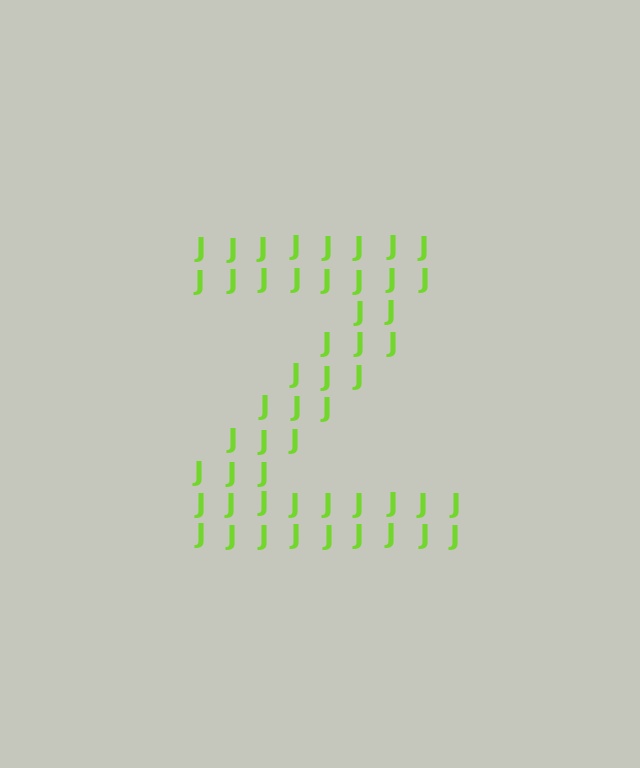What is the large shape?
The large shape is the letter Z.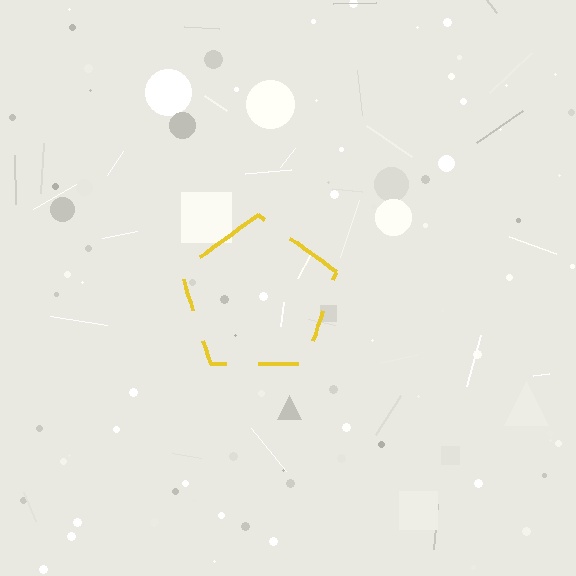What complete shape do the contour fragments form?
The contour fragments form a pentagon.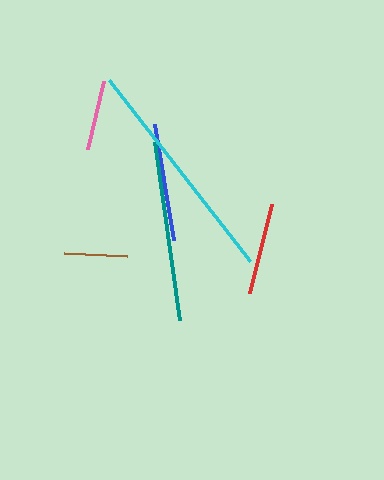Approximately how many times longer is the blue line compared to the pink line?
The blue line is approximately 1.7 times the length of the pink line.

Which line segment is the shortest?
The brown line is the shortest at approximately 63 pixels.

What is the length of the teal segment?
The teal segment is approximately 179 pixels long.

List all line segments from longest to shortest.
From longest to shortest: cyan, teal, blue, red, pink, brown.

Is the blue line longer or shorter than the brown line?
The blue line is longer than the brown line.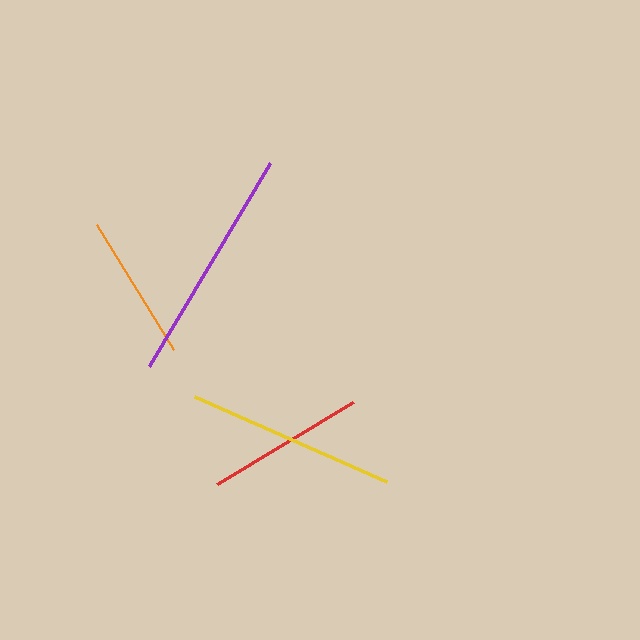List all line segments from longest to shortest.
From longest to shortest: purple, yellow, red, orange.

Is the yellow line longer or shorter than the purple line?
The purple line is longer than the yellow line.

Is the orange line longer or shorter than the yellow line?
The yellow line is longer than the orange line.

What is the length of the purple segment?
The purple segment is approximately 237 pixels long.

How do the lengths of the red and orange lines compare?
The red and orange lines are approximately the same length.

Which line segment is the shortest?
The orange line is the shortest at approximately 147 pixels.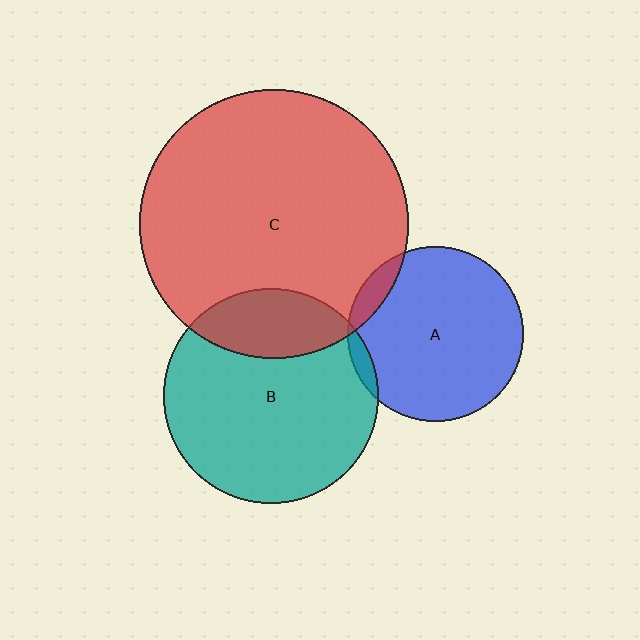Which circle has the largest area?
Circle C (red).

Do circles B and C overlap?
Yes.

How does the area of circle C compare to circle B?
Approximately 1.6 times.